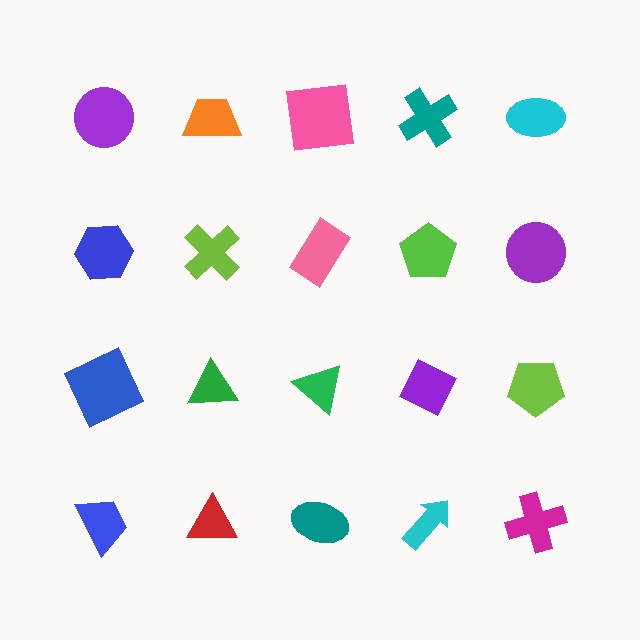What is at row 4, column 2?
A red triangle.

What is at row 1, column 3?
A pink square.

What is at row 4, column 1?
A blue trapezoid.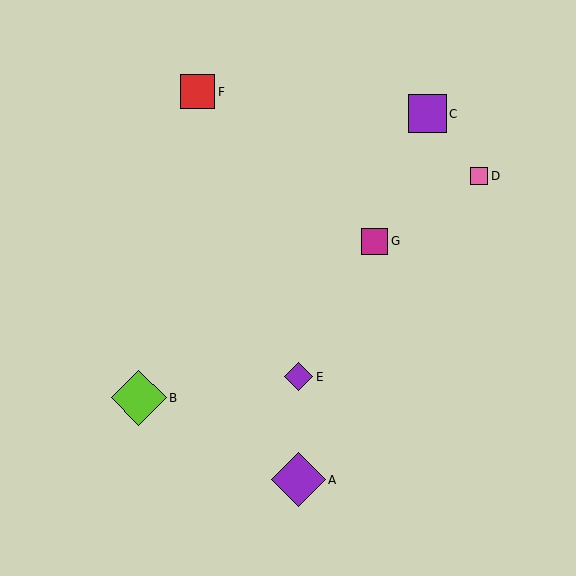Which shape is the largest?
The lime diamond (labeled B) is the largest.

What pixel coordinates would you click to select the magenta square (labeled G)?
Click at (375, 242) to select the magenta square G.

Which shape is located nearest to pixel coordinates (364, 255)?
The magenta square (labeled G) at (375, 242) is nearest to that location.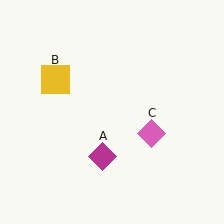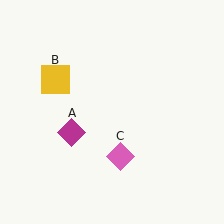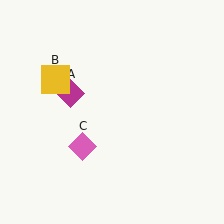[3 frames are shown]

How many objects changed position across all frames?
2 objects changed position: magenta diamond (object A), pink diamond (object C).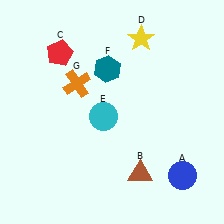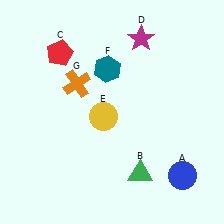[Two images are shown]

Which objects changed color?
B changed from brown to green. D changed from yellow to magenta. E changed from cyan to yellow.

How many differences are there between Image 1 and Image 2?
There are 3 differences between the two images.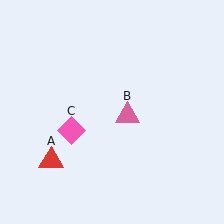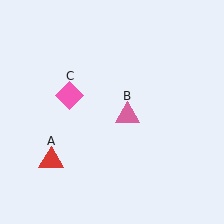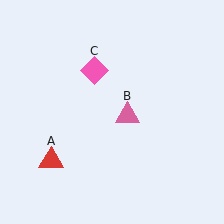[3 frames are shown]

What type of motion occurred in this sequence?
The pink diamond (object C) rotated clockwise around the center of the scene.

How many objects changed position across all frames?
1 object changed position: pink diamond (object C).